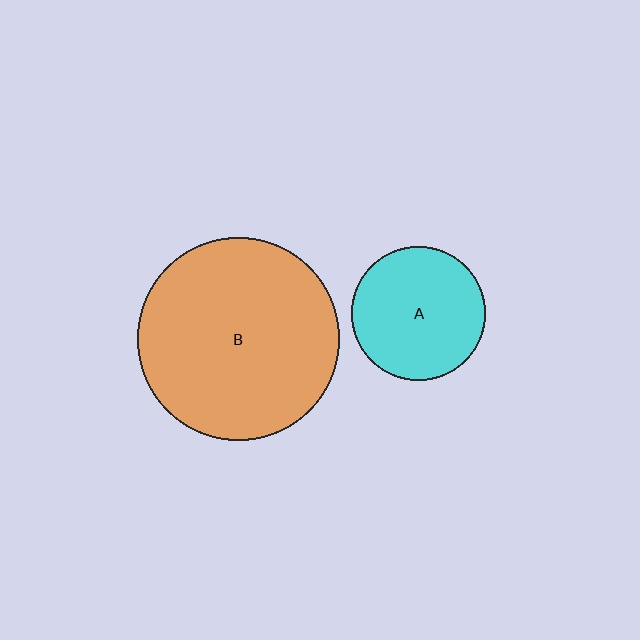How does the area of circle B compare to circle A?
Approximately 2.3 times.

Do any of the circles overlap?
No, none of the circles overlap.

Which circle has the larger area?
Circle B (orange).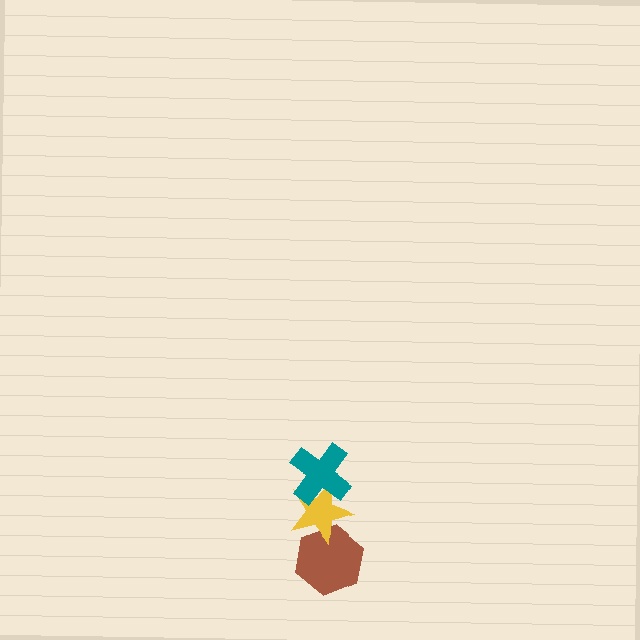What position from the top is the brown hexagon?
The brown hexagon is 3rd from the top.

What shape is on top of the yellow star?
The teal cross is on top of the yellow star.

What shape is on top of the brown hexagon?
The yellow star is on top of the brown hexagon.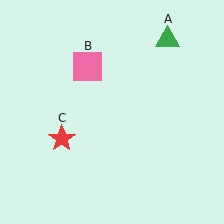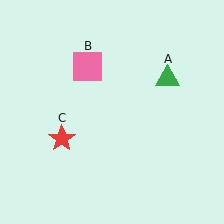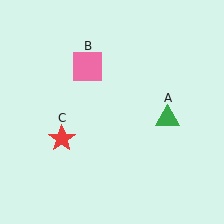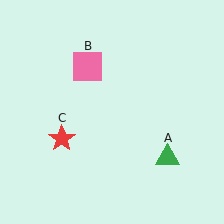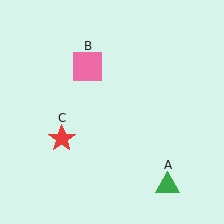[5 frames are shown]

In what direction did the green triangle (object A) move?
The green triangle (object A) moved down.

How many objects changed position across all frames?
1 object changed position: green triangle (object A).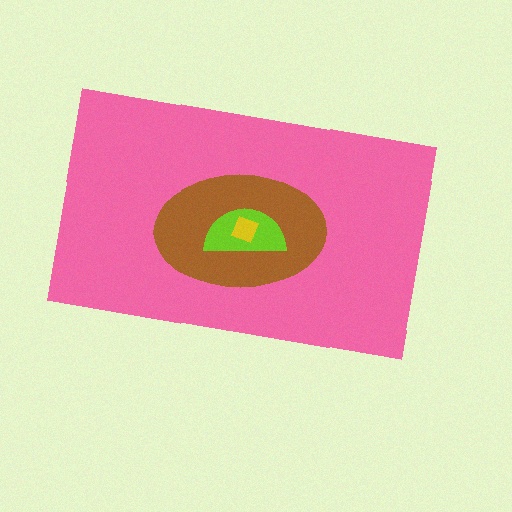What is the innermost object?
The yellow square.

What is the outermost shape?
The pink rectangle.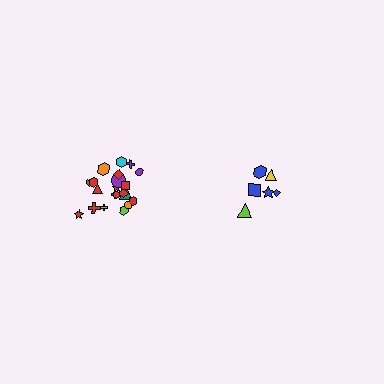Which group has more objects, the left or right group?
The left group.